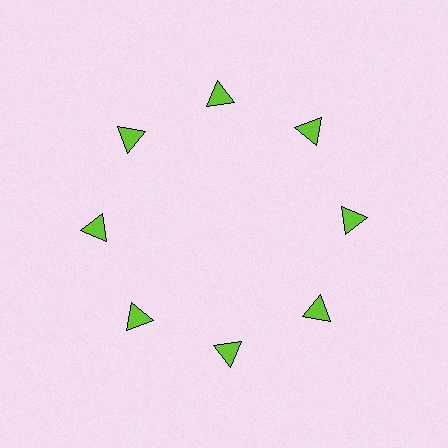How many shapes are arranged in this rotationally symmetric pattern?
There are 8 shapes, arranged in 8 groups of 1.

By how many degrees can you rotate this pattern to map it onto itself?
The pattern maps onto itself every 45 degrees of rotation.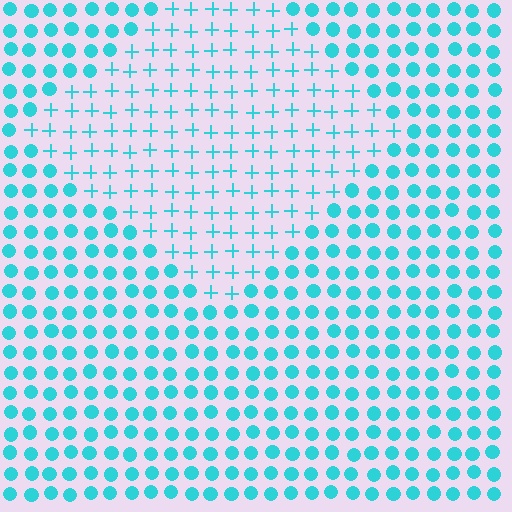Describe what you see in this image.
The image is filled with small cyan elements arranged in a uniform grid. A diamond-shaped region contains plus signs, while the surrounding area contains circles. The boundary is defined purely by the change in element shape.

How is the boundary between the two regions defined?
The boundary is defined by a change in element shape: plus signs inside vs. circles outside. All elements share the same color and spacing.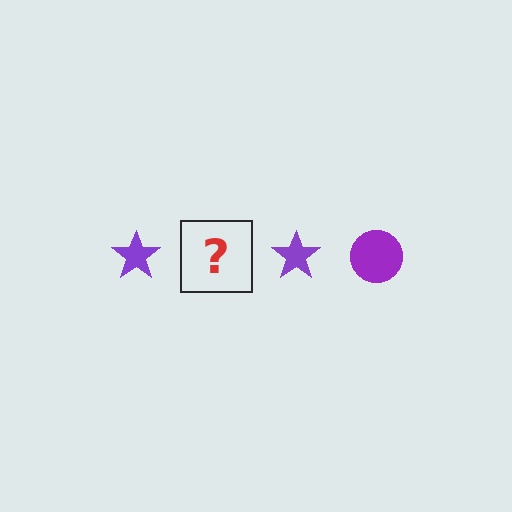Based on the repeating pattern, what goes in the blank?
The blank should be a purple circle.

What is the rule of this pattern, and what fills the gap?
The rule is that the pattern cycles through star, circle shapes in purple. The gap should be filled with a purple circle.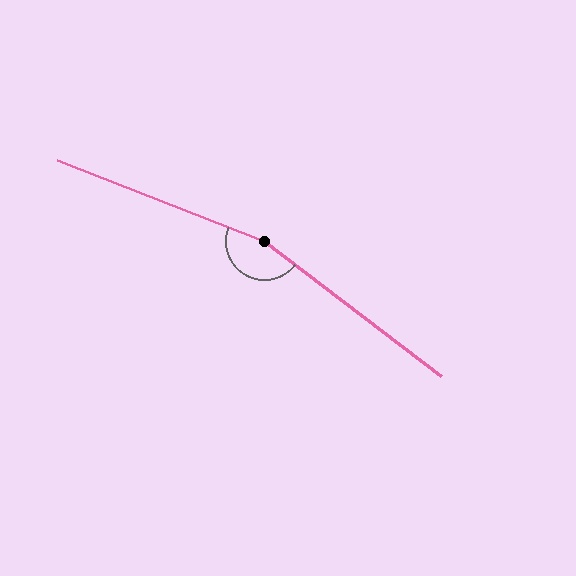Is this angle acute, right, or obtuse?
It is obtuse.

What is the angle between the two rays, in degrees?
Approximately 164 degrees.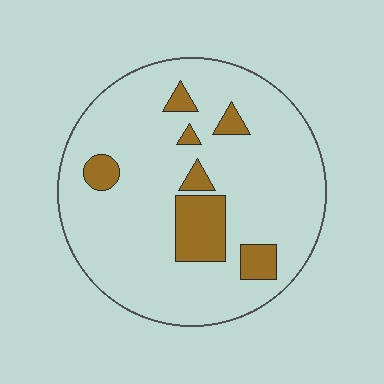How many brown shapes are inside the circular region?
7.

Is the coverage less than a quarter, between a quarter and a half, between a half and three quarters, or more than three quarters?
Less than a quarter.